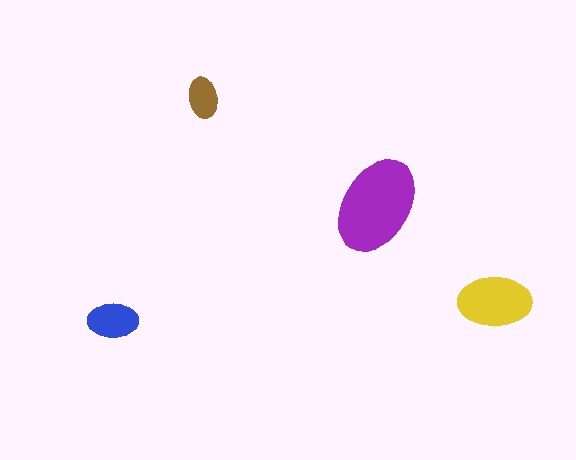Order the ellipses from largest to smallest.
the purple one, the yellow one, the blue one, the brown one.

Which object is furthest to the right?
The yellow ellipse is rightmost.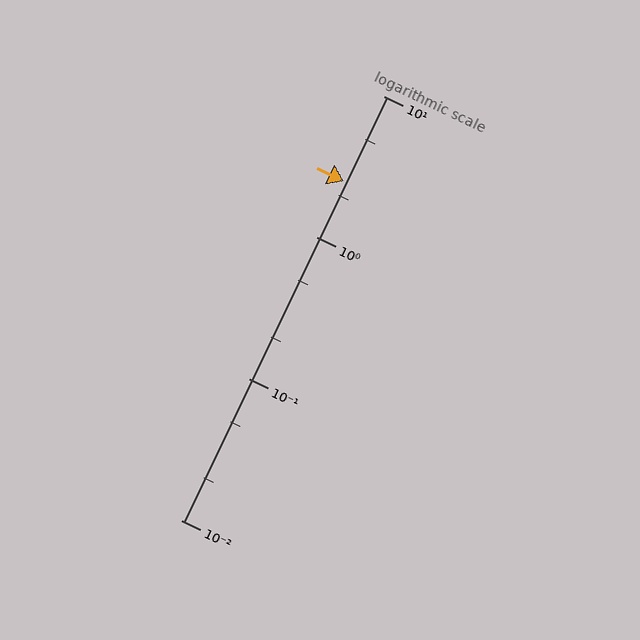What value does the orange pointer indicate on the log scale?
The pointer indicates approximately 2.5.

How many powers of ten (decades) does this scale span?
The scale spans 3 decades, from 0.01 to 10.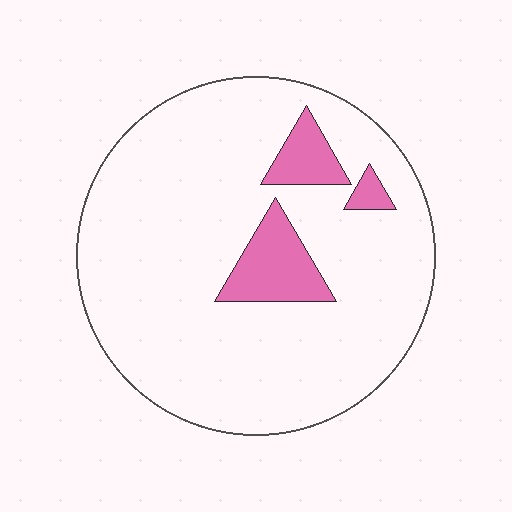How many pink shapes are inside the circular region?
3.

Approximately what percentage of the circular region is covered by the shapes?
Approximately 10%.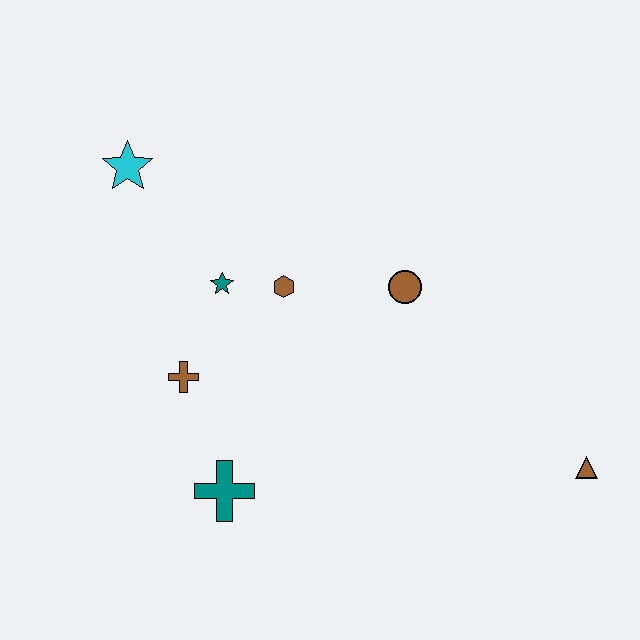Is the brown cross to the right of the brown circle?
No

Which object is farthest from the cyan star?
The brown triangle is farthest from the cyan star.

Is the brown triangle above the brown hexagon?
No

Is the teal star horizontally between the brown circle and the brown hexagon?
No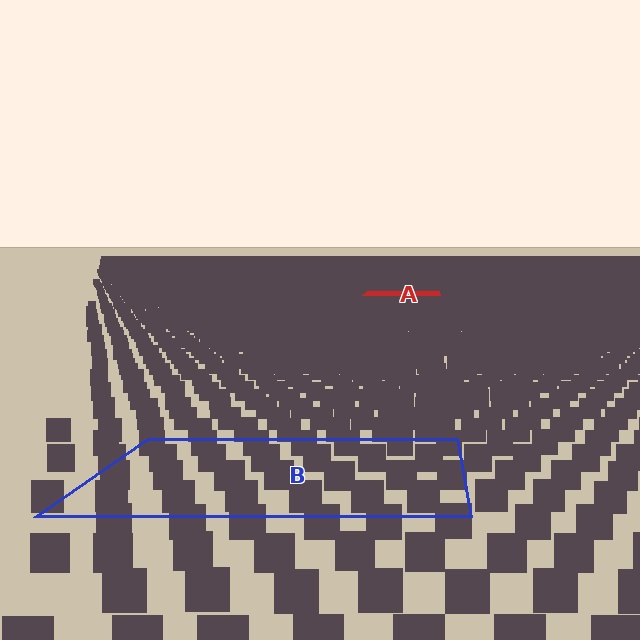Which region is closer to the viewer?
Region B is closer. The texture elements there are larger and more spread out.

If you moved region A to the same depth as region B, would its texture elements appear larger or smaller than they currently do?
They would appear larger. At a closer depth, the same texture elements are projected at a bigger on-screen size.